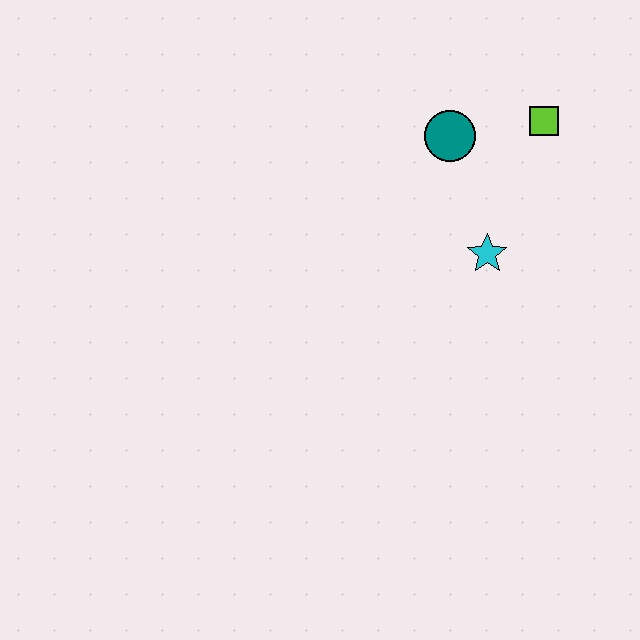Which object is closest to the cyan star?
The teal circle is closest to the cyan star.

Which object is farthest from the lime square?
The cyan star is farthest from the lime square.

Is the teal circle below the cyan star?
No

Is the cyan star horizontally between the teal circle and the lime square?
Yes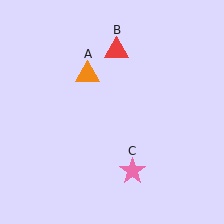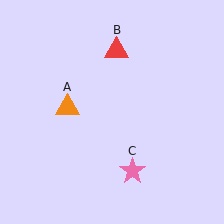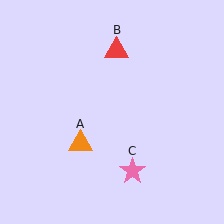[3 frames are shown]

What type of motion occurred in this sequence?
The orange triangle (object A) rotated counterclockwise around the center of the scene.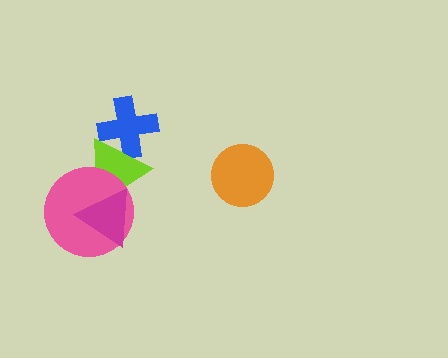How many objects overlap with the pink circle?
2 objects overlap with the pink circle.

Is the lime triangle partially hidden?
Yes, it is partially covered by another shape.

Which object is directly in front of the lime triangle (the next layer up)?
The pink circle is directly in front of the lime triangle.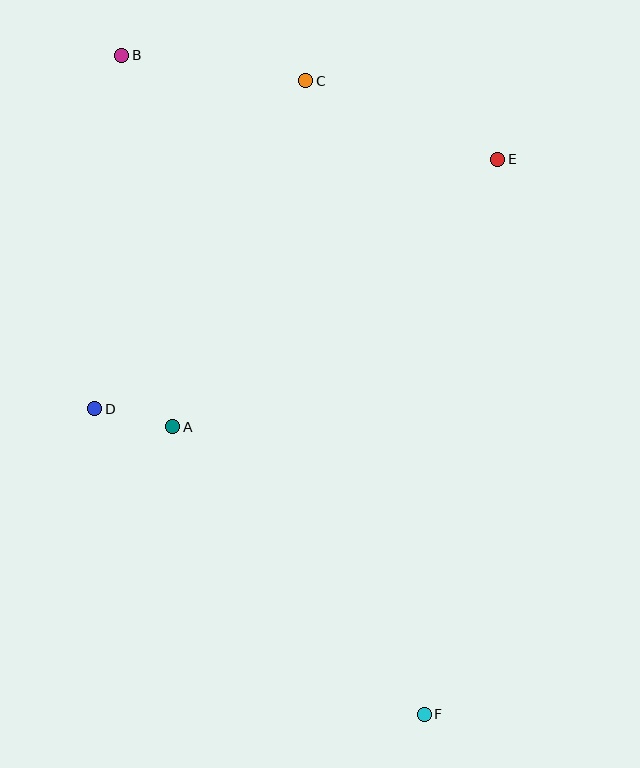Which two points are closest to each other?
Points A and D are closest to each other.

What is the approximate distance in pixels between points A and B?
The distance between A and B is approximately 375 pixels.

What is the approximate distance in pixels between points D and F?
The distance between D and F is approximately 449 pixels.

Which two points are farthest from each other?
Points B and F are farthest from each other.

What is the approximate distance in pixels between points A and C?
The distance between A and C is approximately 371 pixels.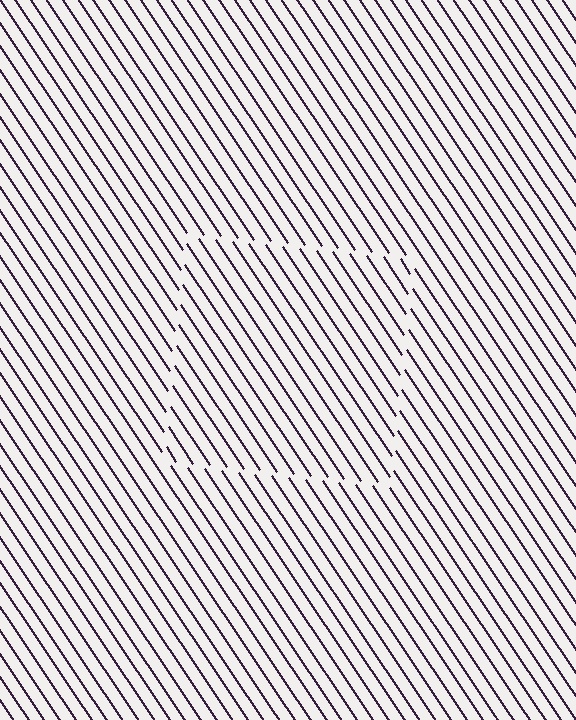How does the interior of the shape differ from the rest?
The interior of the shape contains the same grating, shifted by half a period — the contour is defined by the phase discontinuity where line-ends from the inner and outer gratings abut.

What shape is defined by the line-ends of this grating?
An illusory square. The interior of the shape contains the same grating, shifted by half a period — the contour is defined by the phase discontinuity where line-ends from the inner and outer gratings abut.